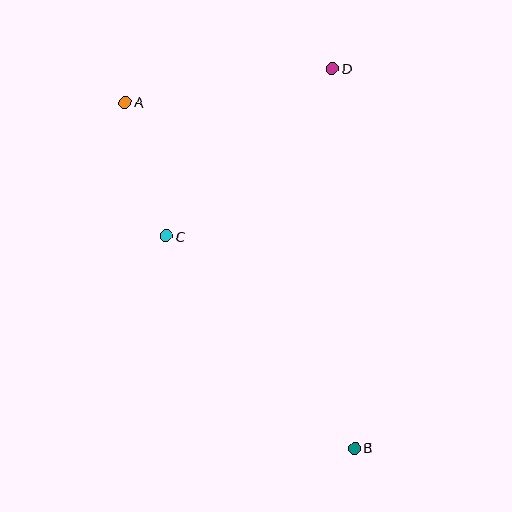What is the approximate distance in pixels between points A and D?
The distance between A and D is approximately 210 pixels.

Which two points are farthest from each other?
Points A and B are farthest from each other.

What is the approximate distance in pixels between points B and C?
The distance between B and C is approximately 284 pixels.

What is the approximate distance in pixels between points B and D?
The distance between B and D is approximately 381 pixels.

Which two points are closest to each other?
Points A and C are closest to each other.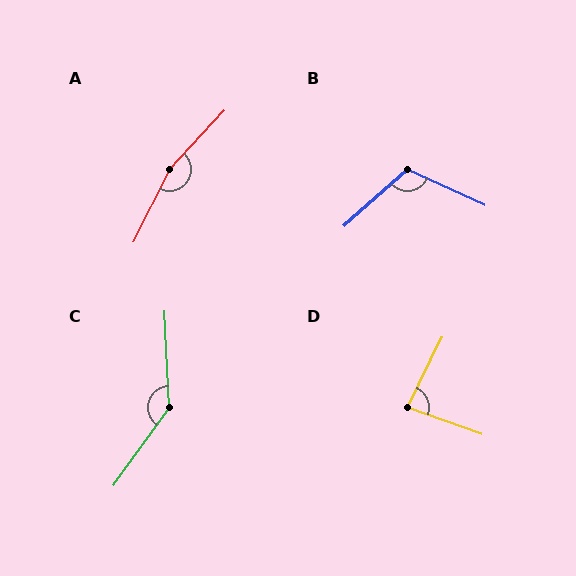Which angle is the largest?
A, at approximately 164 degrees.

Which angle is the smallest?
D, at approximately 84 degrees.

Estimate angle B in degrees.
Approximately 114 degrees.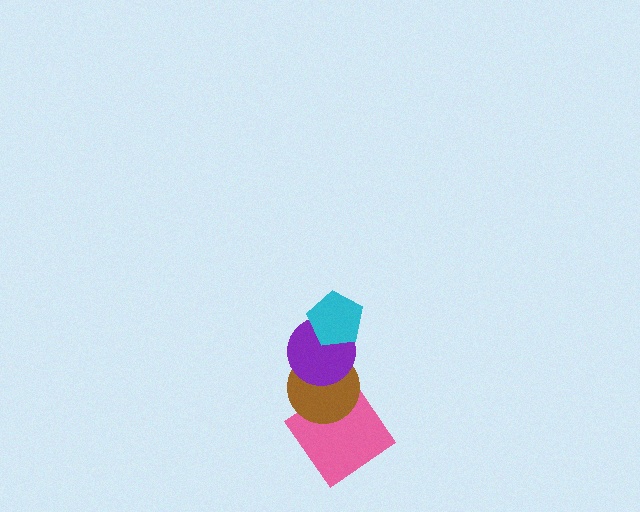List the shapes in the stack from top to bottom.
From top to bottom: the cyan pentagon, the purple circle, the brown circle, the pink diamond.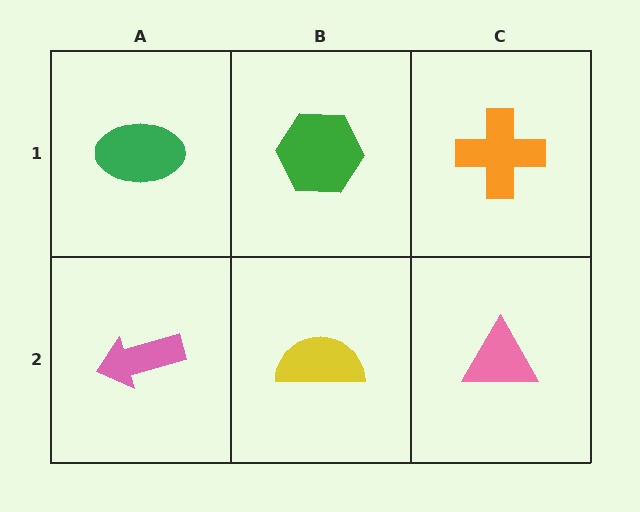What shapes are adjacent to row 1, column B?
A yellow semicircle (row 2, column B), a green ellipse (row 1, column A), an orange cross (row 1, column C).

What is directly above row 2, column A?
A green ellipse.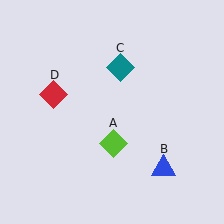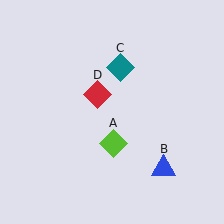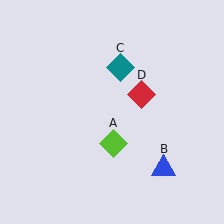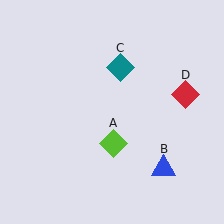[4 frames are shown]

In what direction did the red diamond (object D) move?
The red diamond (object D) moved right.